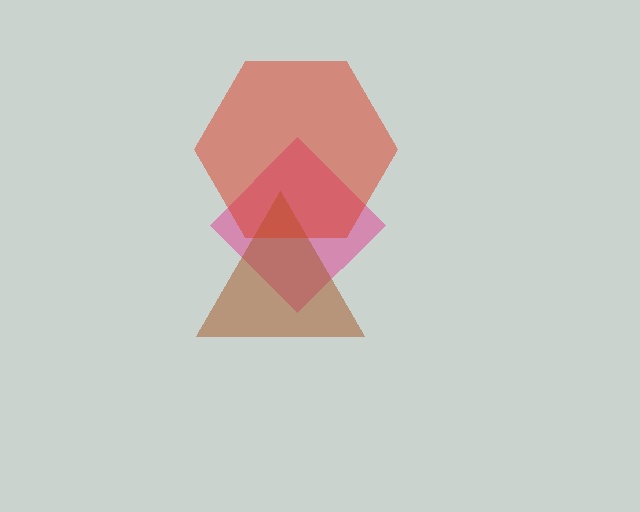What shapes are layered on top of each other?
The layered shapes are: a pink diamond, a brown triangle, a red hexagon.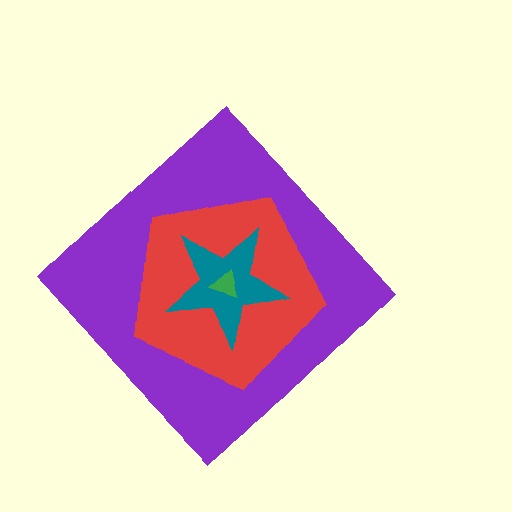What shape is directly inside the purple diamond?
The red pentagon.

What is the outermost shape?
The purple diamond.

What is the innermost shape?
The green triangle.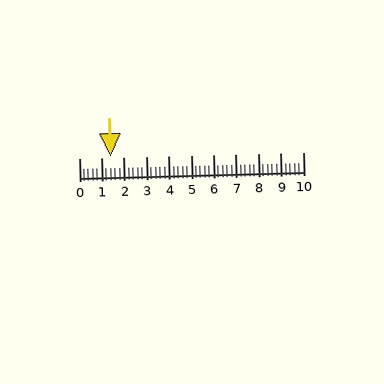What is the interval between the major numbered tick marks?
The major tick marks are spaced 1 units apart.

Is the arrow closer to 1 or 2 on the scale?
The arrow is closer to 1.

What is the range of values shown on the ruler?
The ruler shows values from 0 to 10.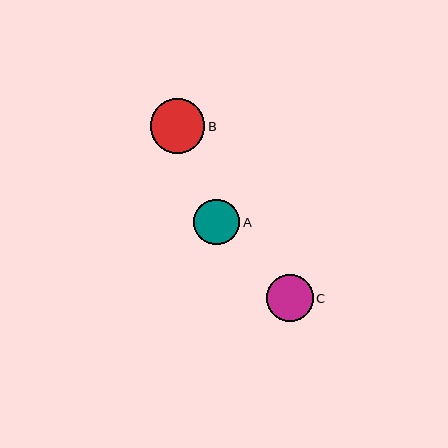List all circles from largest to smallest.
From largest to smallest: B, C, A.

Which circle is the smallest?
Circle A is the smallest with a size of approximately 46 pixels.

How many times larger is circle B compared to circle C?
Circle B is approximately 1.2 times the size of circle C.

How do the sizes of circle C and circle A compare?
Circle C and circle A are approximately the same size.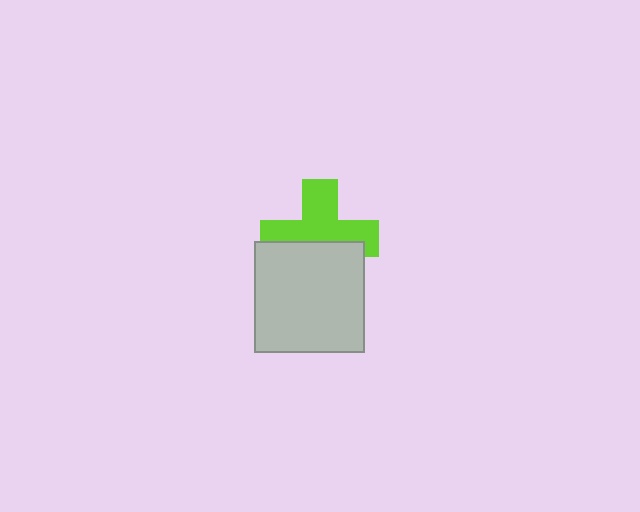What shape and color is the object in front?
The object in front is a light gray square.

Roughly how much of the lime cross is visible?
About half of it is visible (roughly 58%).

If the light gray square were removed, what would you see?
You would see the complete lime cross.